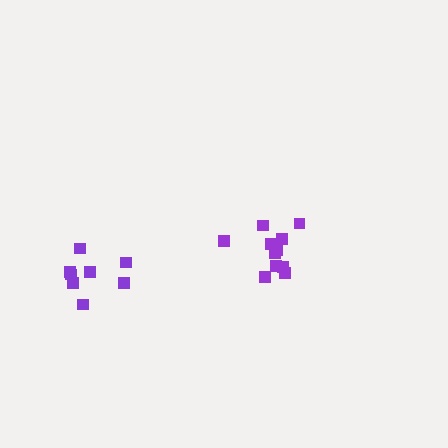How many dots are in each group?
Group 1: 8 dots, Group 2: 11 dots (19 total).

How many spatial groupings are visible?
There are 2 spatial groupings.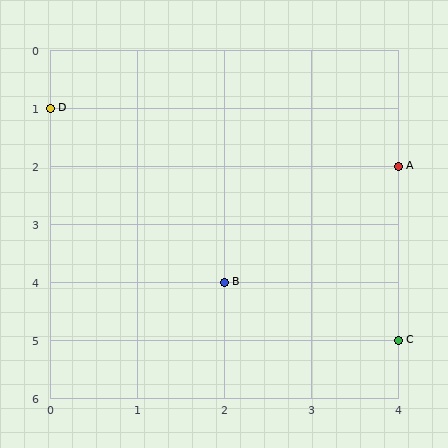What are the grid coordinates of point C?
Point C is at grid coordinates (4, 5).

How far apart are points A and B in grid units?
Points A and B are 2 columns and 2 rows apart (about 2.8 grid units diagonally).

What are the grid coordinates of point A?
Point A is at grid coordinates (4, 2).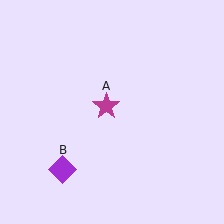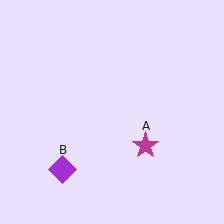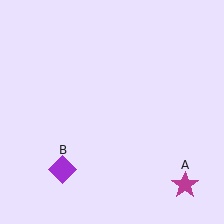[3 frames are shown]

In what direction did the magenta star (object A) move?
The magenta star (object A) moved down and to the right.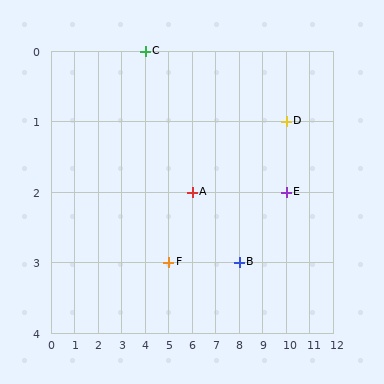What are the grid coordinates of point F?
Point F is at grid coordinates (5, 3).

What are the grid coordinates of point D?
Point D is at grid coordinates (10, 1).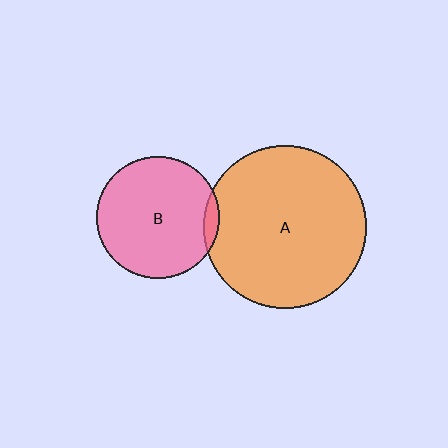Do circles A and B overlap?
Yes.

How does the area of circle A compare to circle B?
Approximately 1.8 times.